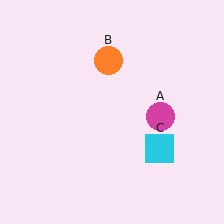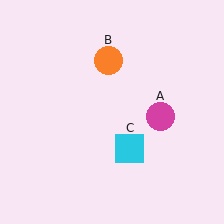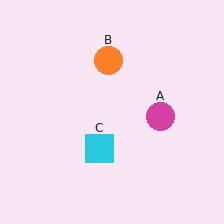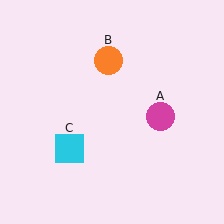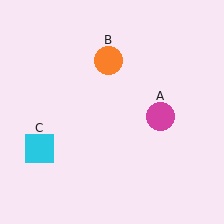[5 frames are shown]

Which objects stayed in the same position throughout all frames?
Magenta circle (object A) and orange circle (object B) remained stationary.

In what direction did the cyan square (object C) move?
The cyan square (object C) moved left.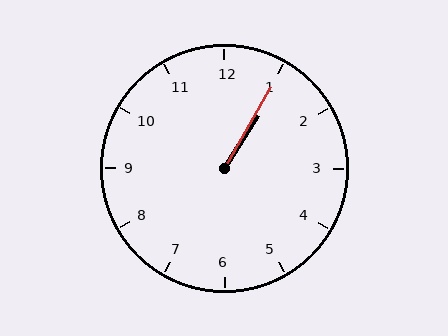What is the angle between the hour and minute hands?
Approximately 2 degrees.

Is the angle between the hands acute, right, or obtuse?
It is acute.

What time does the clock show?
1:05.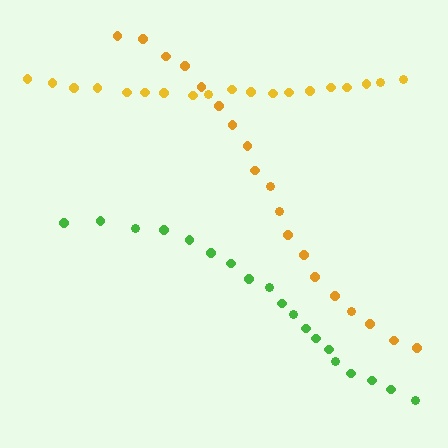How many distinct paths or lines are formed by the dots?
There are 3 distinct paths.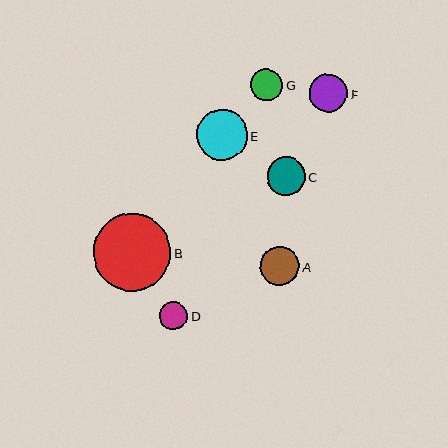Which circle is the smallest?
Circle D is the smallest with a size of approximately 28 pixels.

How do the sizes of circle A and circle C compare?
Circle A and circle C are approximately the same size.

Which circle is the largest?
Circle B is the largest with a size of approximately 78 pixels.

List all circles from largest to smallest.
From largest to smallest: B, E, A, C, F, G, D.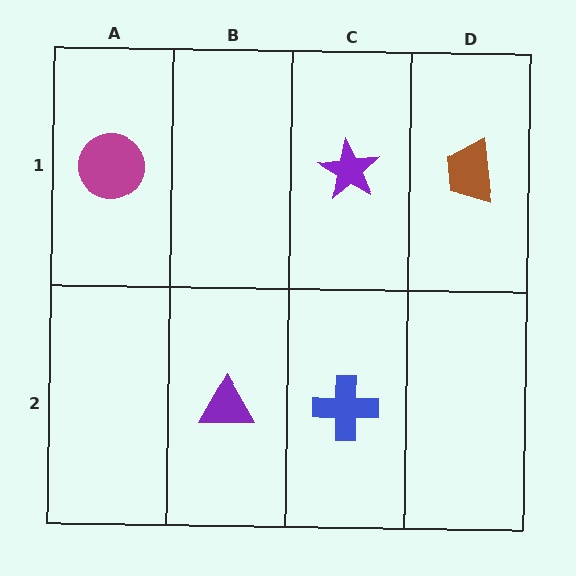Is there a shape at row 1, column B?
No, that cell is empty.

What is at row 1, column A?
A magenta circle.